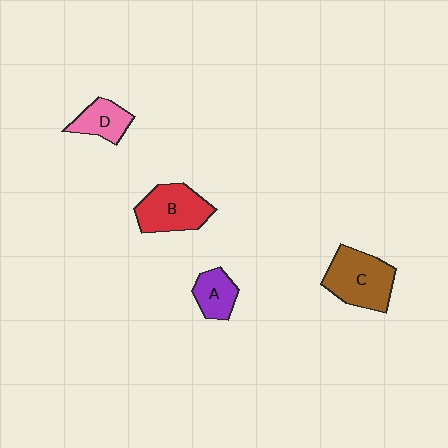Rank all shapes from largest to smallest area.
From largest to smallest: C (brown), B (red), D (pink), A (purple).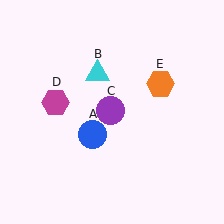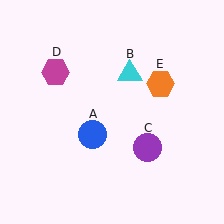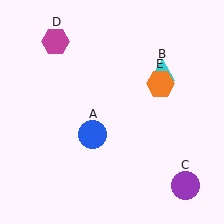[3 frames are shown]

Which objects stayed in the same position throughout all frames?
Blue circle (object A) and orange hexagon (object E) remained stationary.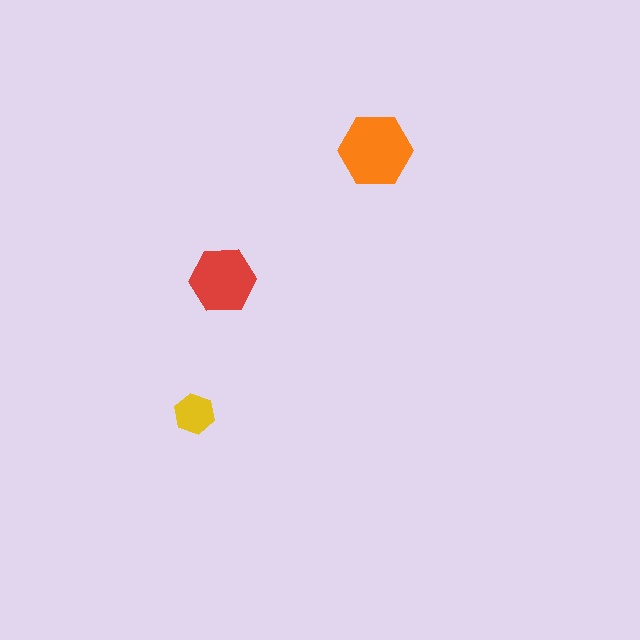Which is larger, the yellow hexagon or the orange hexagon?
The orange one.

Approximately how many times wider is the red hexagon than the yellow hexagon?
About 1.5 times wider.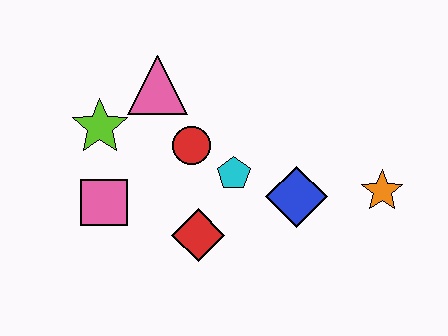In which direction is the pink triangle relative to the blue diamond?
The pink triangle is to the left of the blue diamond.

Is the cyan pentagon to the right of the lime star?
Yes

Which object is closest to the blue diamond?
The cyan pentagon is closest to the blue diamond.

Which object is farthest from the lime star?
The orange star is farthest from the lime star.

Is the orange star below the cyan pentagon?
Yes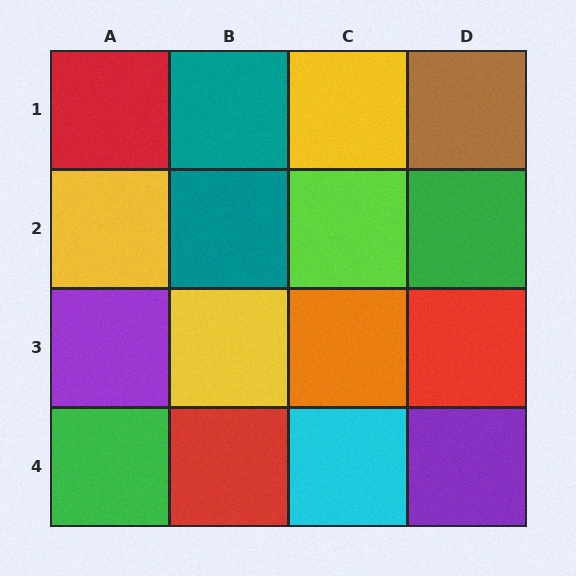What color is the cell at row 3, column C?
Orange.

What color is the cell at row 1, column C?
Yellow.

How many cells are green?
2 cells are green.